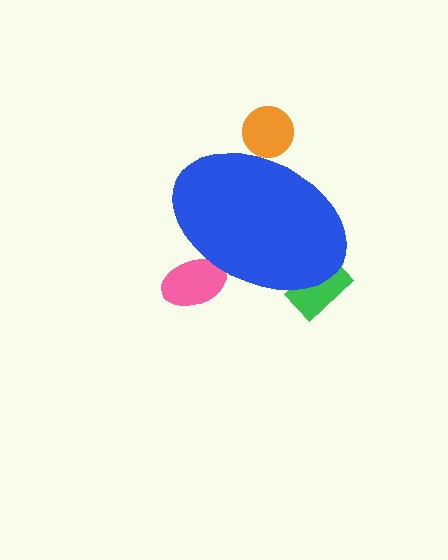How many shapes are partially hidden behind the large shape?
3 shapes are partially hidden.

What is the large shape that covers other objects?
A blue ellipse.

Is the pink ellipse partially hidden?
Yes, the pink ellipse is partially hidden behind the blue ellipse.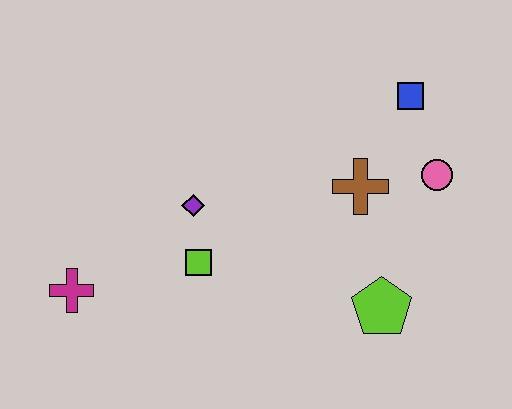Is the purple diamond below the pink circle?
Yes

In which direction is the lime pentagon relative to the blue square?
The lime pentagon is below the blue square.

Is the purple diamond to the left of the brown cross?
Yes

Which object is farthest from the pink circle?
The magenta cross is farthest from the pink circle.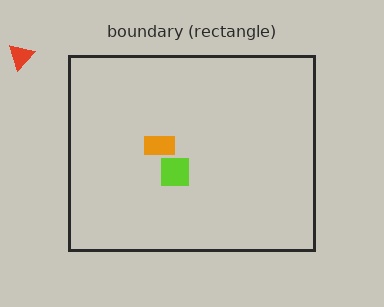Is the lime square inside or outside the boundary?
Inside.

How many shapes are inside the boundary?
2 inside, 1 outside.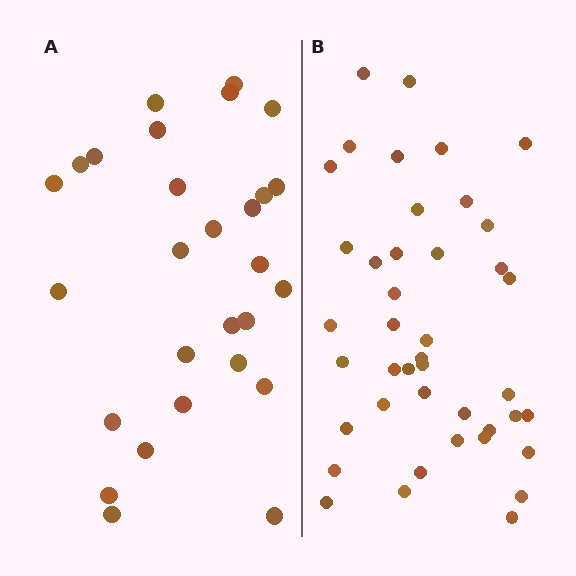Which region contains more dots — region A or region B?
Region B (the right region) has more dots.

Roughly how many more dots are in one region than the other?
Region B has approximately 15 more dots than region A.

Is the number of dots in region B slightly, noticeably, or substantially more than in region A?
Region B has substantially more. The ratio is roughly 1.5 to 1.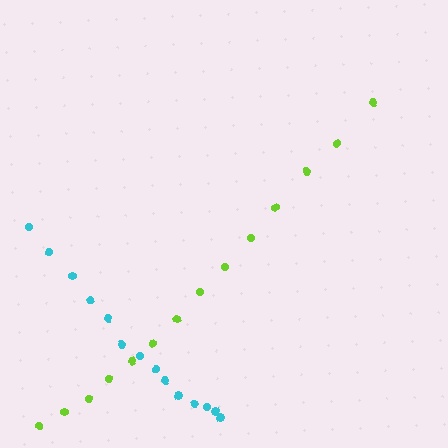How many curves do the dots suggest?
There are 2 distinct paths.